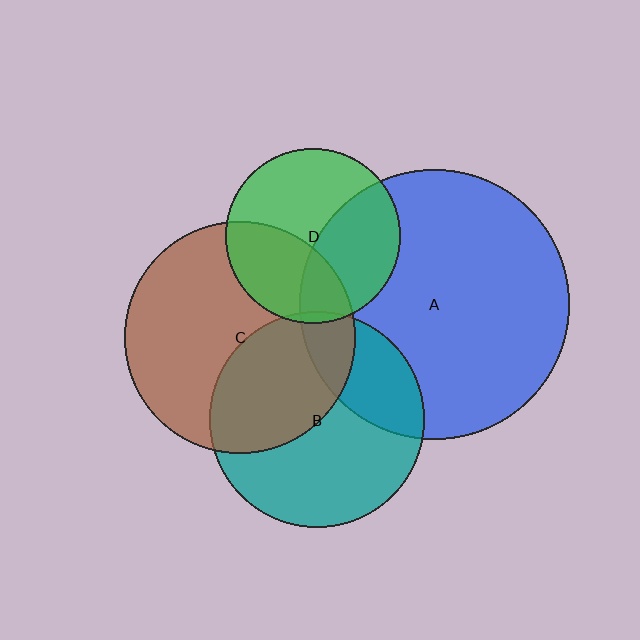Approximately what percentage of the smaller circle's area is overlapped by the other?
Approximately 15%.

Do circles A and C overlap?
Yes.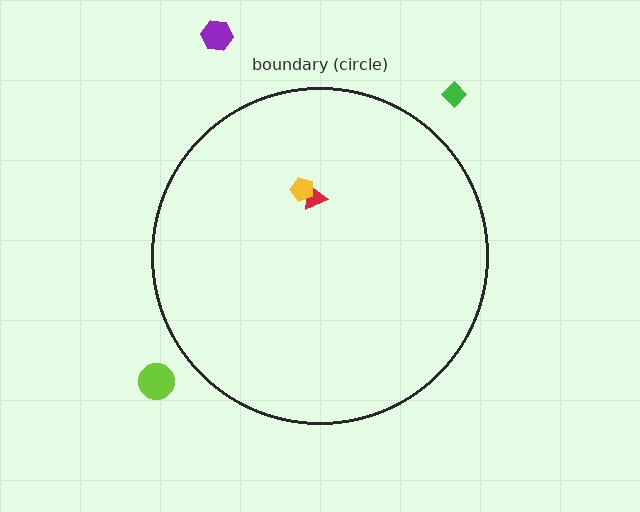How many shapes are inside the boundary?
2 inside, 3 outside.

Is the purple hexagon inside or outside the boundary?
Outside.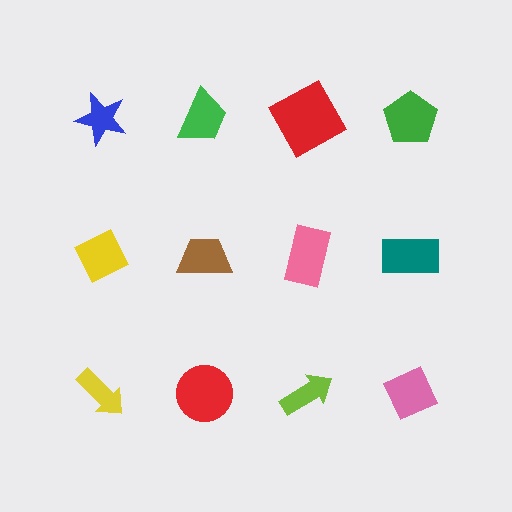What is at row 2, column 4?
A teal rectangle.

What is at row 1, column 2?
A green trapezoid.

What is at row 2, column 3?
A pink rectangle.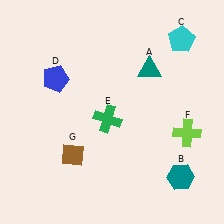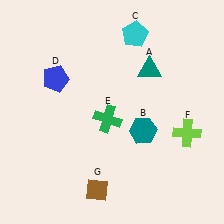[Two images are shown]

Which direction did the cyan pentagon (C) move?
The cyan pentagon (C) moved left.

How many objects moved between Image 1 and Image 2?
3 objects moved between the two images.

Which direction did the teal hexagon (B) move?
The teal hexagon (B) moved up.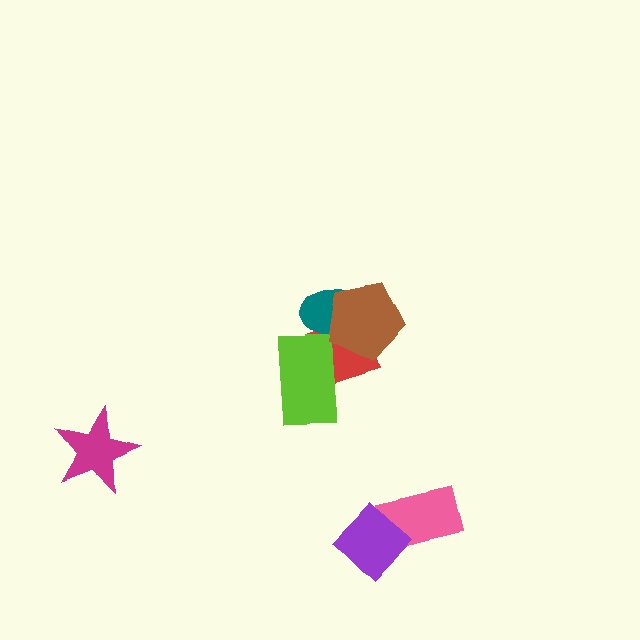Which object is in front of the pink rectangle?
The purple diamond is in front of the pink rectangle.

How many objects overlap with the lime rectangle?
2 objects overlap with the lime rectangle.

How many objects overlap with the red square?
3 objects overlap with the red square.